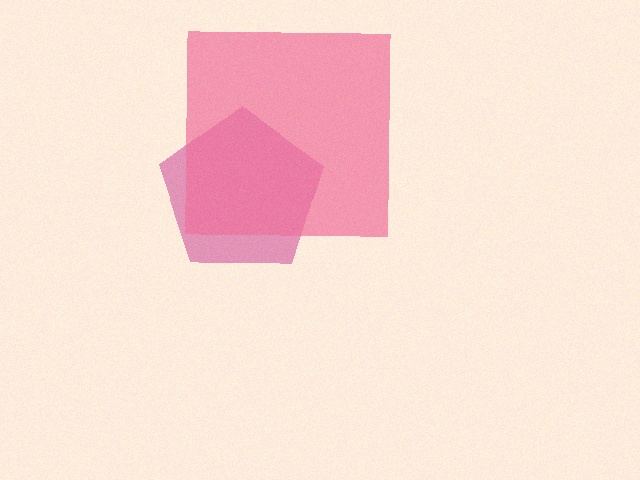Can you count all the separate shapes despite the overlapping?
Yes, there are 2 separate shapes.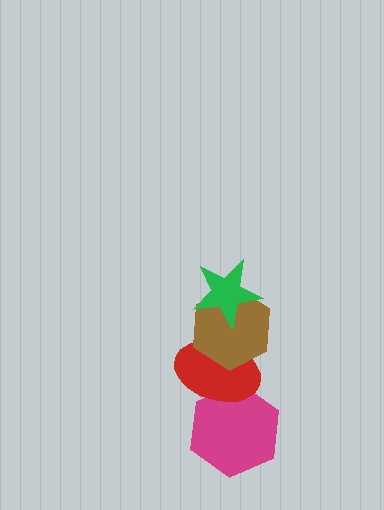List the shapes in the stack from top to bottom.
From top to bottom: the green star, the brown hexagon, the red ellipse, the magenta hexagon.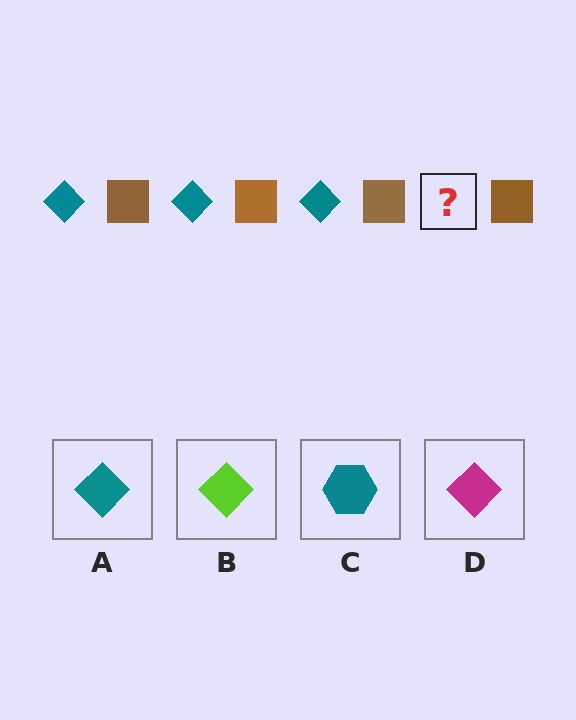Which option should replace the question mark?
Option A.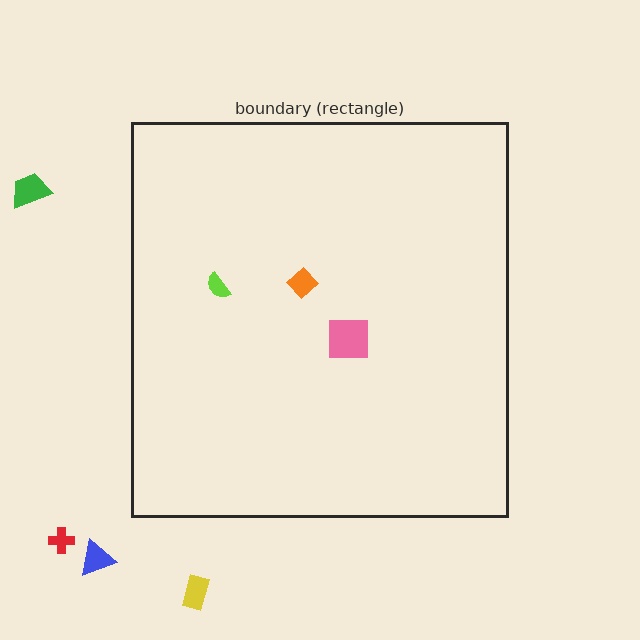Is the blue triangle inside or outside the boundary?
Outside.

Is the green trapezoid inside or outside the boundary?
Outside.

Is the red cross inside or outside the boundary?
Outside.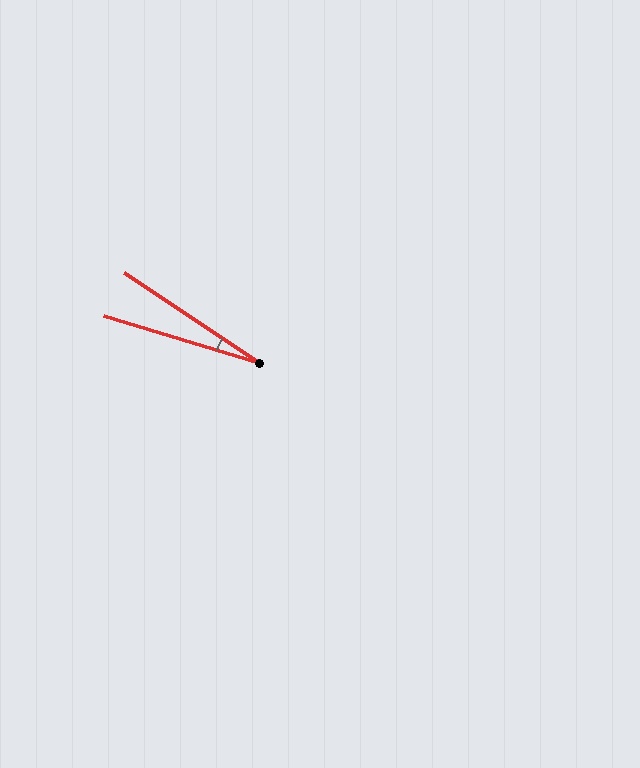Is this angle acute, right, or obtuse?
It is acute.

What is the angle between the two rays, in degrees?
Approximately 17 degrees.